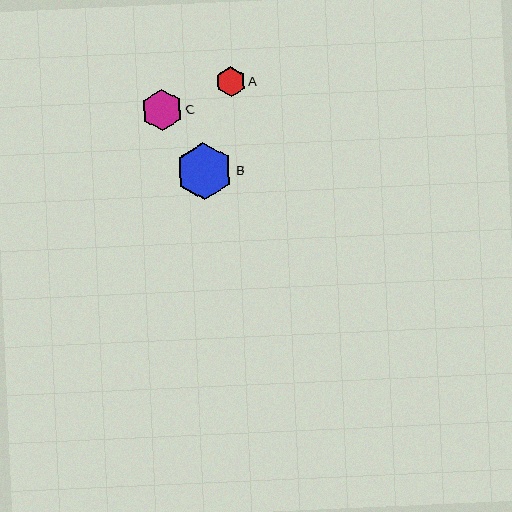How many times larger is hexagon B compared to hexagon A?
Hexagon B is approximately 1.9 times the size of hexagon A.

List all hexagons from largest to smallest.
From largest to smallest: B, C, A.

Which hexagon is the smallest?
Hexagon A is the smallest with a size of approximately 30 pixels.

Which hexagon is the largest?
Hexagon B is the largest with a size of approximately 57 pixels.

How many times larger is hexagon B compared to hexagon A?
Hexagon B is approximately 1.9 times the size of hexagon A.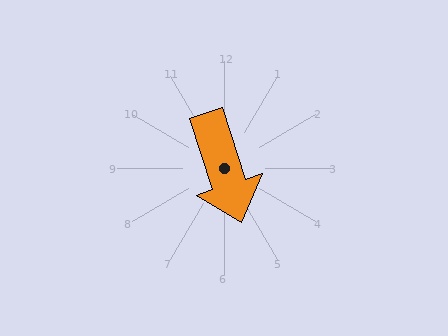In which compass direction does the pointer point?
South.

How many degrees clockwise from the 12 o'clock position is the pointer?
Approximately 162 degrees.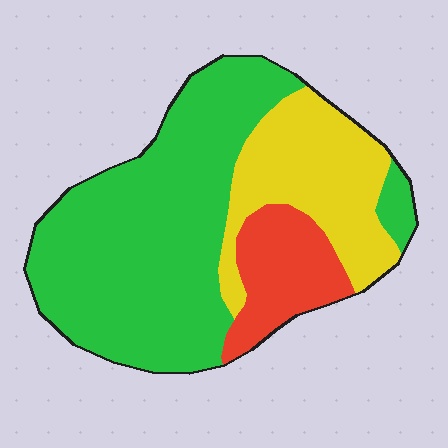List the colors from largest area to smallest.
From largest to smallest: green, yellow, red.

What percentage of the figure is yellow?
Yellow covers 26% of the figure.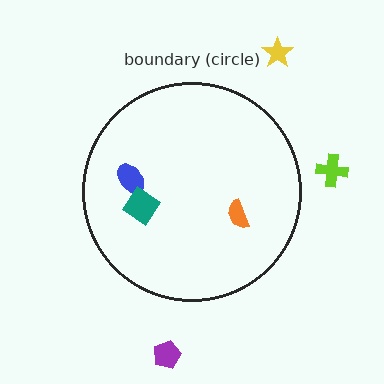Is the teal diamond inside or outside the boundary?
Inside.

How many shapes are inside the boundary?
3 inside, 3 outside.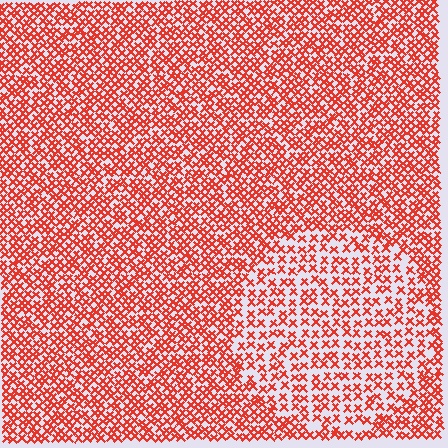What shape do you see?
I see a circle.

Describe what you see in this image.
The image contains small red elements arranged at two different densities. A circle-shaped region is visible where the elements are less densely packed than the surrounding area.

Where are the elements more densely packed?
The elements are more densely packed outside the circle boundary.